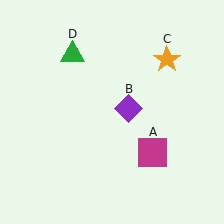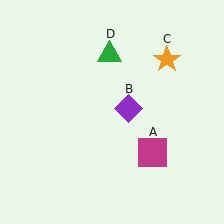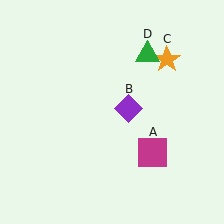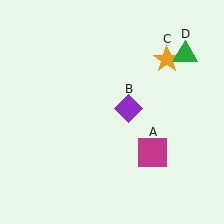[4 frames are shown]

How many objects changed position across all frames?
1 object changed position: green triangle (object D).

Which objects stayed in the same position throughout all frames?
Magenta square (object A) and purple diamond (object B) and orange star (object C) remained stationary.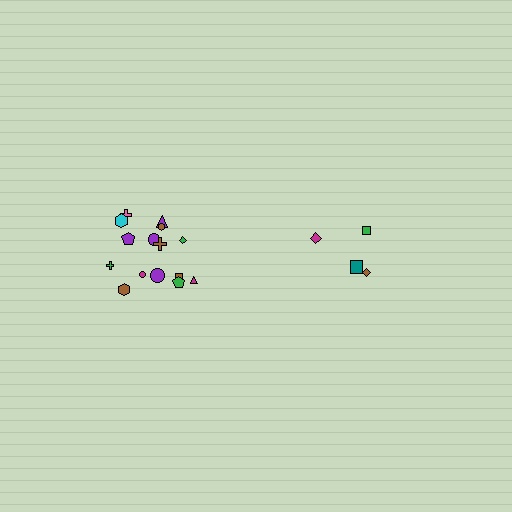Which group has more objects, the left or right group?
The left group.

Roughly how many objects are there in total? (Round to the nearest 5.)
Roughly 20 objects in total.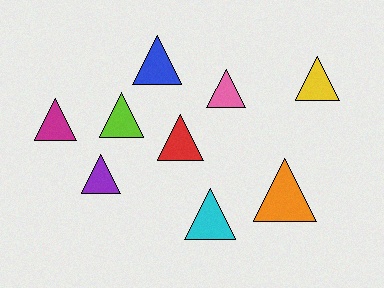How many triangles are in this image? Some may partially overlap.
There are 9 triangles.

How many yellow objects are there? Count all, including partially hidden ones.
There is 1 yellow object.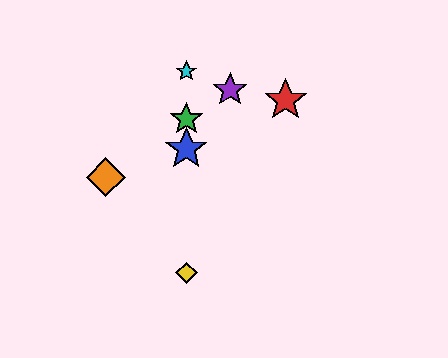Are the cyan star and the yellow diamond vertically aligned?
Yes, both are at x≈186.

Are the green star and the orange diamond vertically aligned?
No, the green star is at x≈186 and the orange diamond is at x≈106.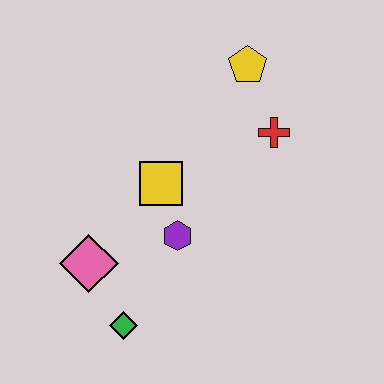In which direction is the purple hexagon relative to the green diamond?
The purple hexagon is above the green diamond.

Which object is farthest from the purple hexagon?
The yellow pentagon is farthest from the purple hexagon.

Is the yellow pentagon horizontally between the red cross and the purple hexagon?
Yes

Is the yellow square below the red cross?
Yes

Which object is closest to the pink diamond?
The green diamond is closest to the pink diamond.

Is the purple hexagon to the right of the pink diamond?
Yes